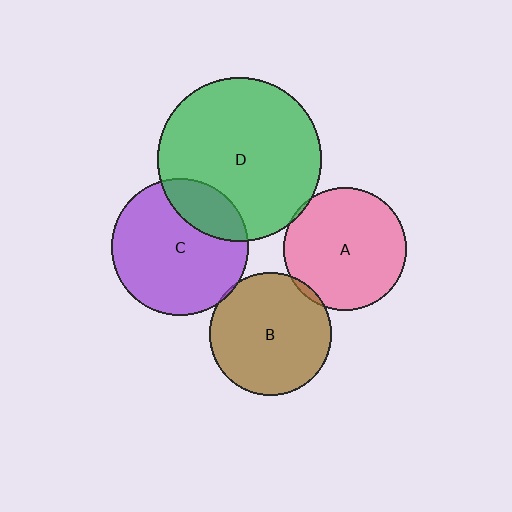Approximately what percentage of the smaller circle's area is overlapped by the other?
Approximately 5%.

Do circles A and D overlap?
Yes.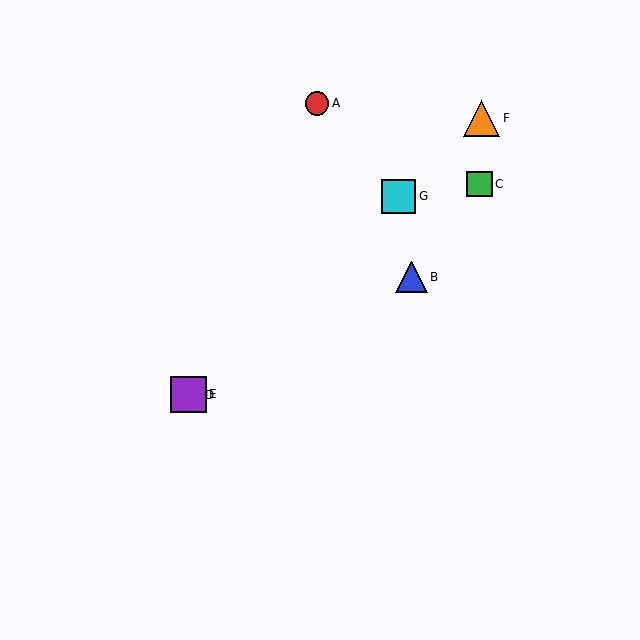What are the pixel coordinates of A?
Object A is at (317, 103).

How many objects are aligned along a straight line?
4 objects (D, E, F, G) are aligned along a straight line.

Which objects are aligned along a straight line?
Objects D, E, F, G are aligned along a straight line.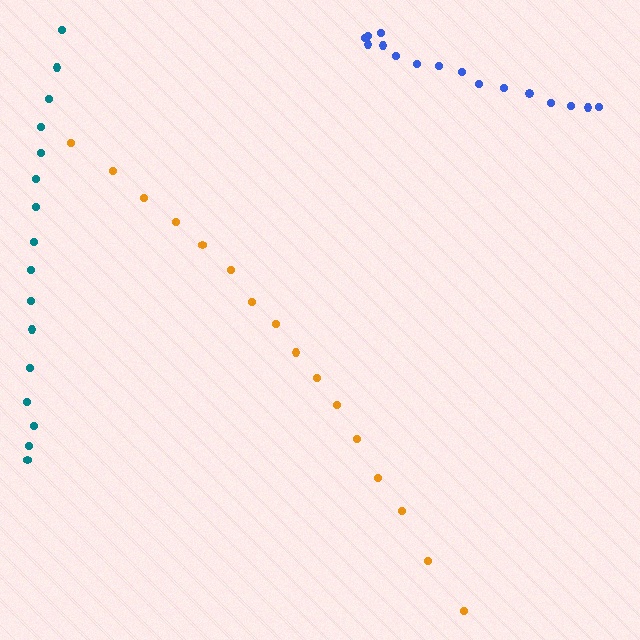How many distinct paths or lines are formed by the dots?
There are 3 distinct paths.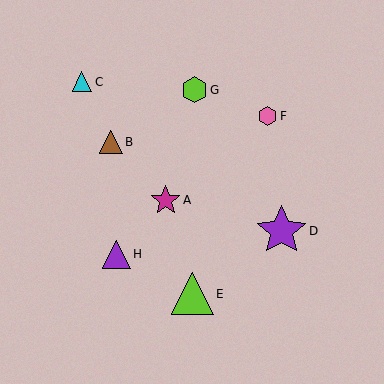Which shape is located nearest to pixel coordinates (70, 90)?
The cyan triangle (labeled C) at (82, 82) is nearest to that location.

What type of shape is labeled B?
Shape B is a brown triangle.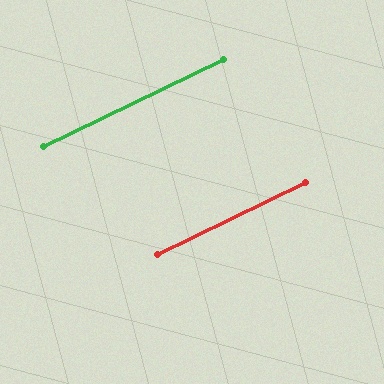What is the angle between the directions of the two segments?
Approximately 0 degrees.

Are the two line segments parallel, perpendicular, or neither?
Parallel — their directions differ by only 0.1°.